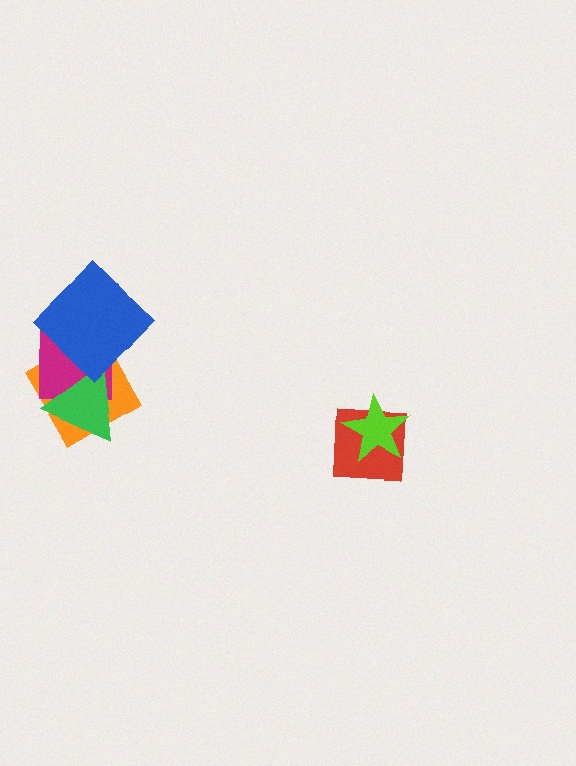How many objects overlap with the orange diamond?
3 objects overlap with the orange diamond.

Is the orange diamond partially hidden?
Yes, it is partially covered by another shape.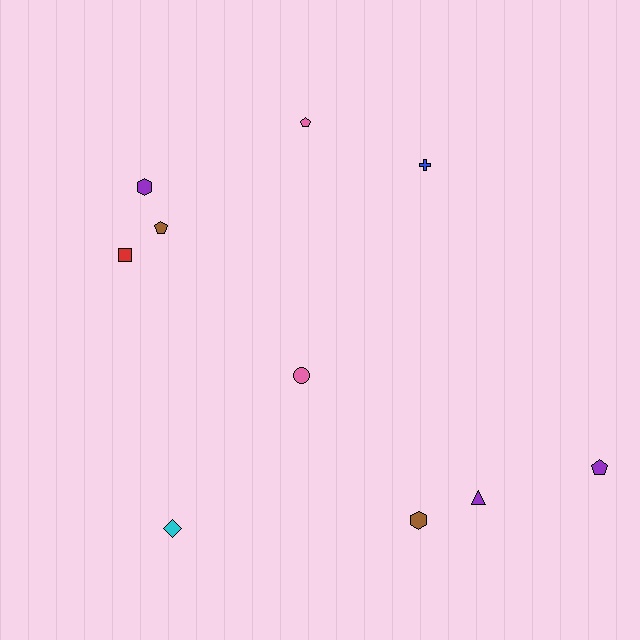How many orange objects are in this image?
There are no orange objects.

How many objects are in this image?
There are 10 objects.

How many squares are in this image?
There is 1 square.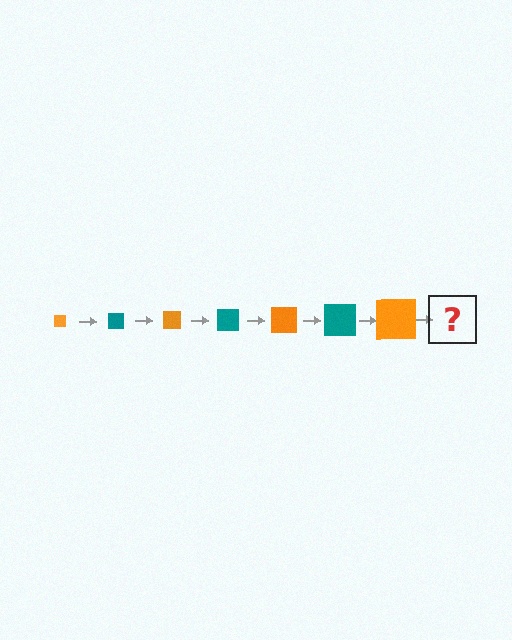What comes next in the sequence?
The next element should be a teal square, larger than the previous one.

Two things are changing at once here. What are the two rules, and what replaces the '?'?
The two rules are that the square grows larger each step and the color cycles through orange and teal. The '?' should be a teal square, larger than the previous one.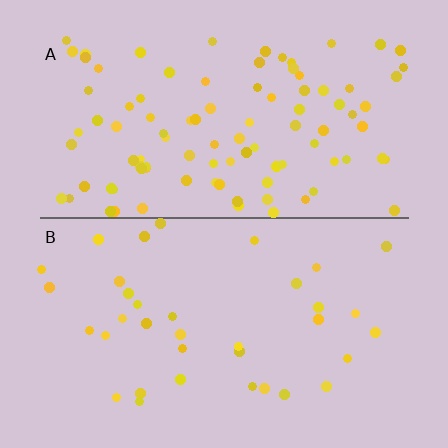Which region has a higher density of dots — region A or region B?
A (the top).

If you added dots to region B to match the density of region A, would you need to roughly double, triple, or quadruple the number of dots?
Approximately triple.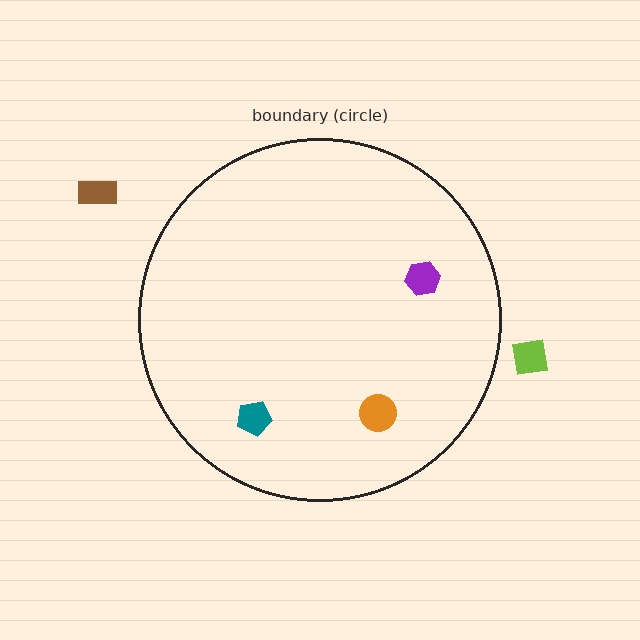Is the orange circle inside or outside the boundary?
Inside.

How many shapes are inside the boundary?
3 inside, 2 outside.